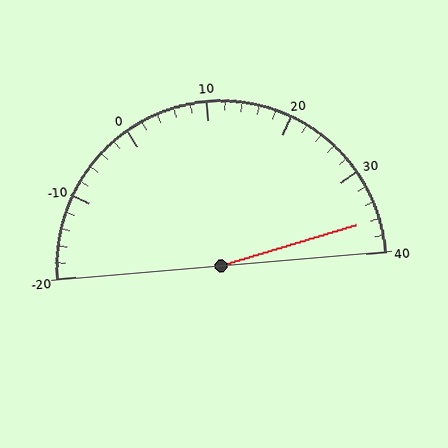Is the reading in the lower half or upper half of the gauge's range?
The reading is in the upper half of the range (-20 to 40).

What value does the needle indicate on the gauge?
The needle indicates approximately 36.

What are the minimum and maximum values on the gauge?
The gauge ranges from -20 to 40.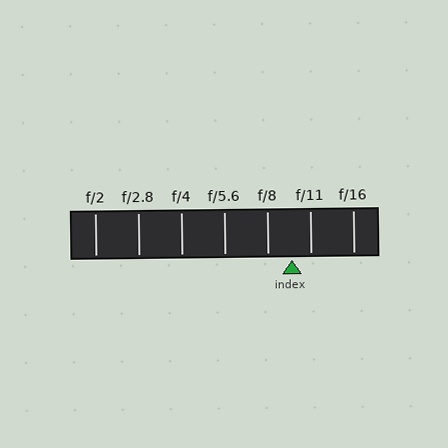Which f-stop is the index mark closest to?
The index mark is closest to f/11.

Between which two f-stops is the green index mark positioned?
The index mark is between f/8 and f/11.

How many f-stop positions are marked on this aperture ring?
There are 7 f-stop positions marked.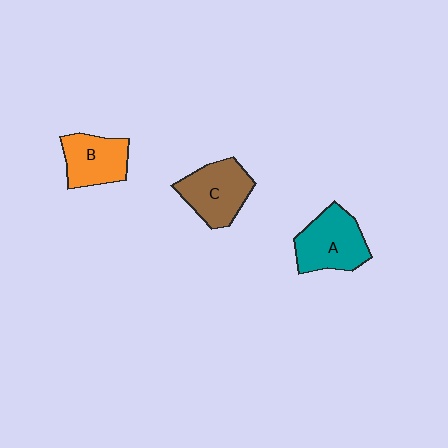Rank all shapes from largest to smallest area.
From largest to smallest: A (teal), C (brown), B (orange).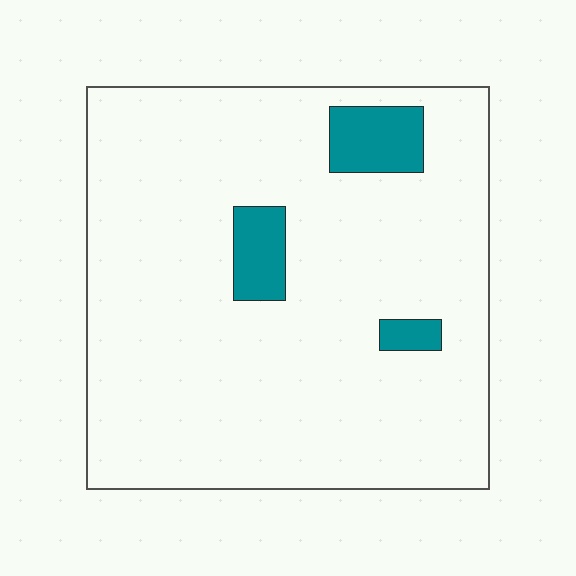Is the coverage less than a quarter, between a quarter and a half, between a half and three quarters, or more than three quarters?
Less than a quarter.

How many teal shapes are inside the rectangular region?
3.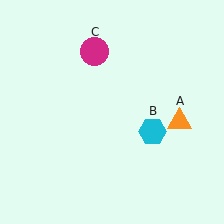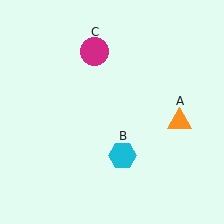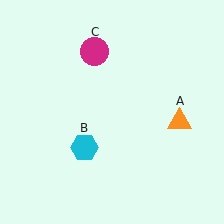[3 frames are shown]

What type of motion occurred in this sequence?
The cyan hexagon (object B) rotated clockwise around the center of the scene.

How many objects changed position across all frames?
1 object changed position: cyan hexagon (object B).